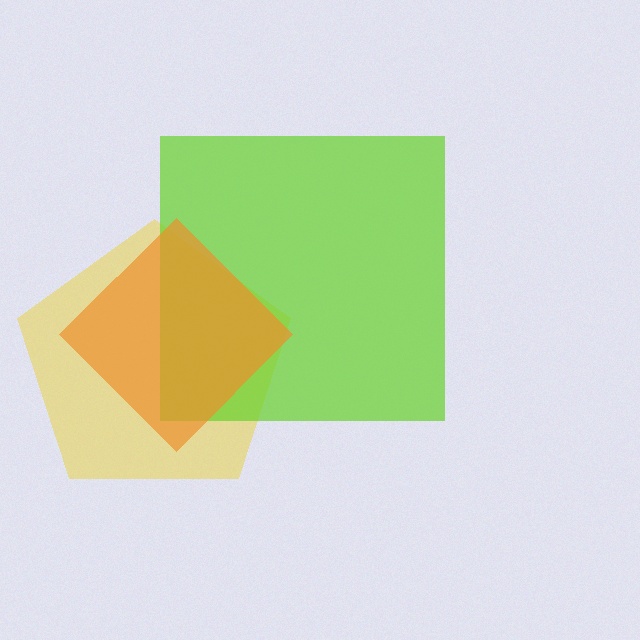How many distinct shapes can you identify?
There are 3 distinct shapes: a yellow pentagon, a lime square, an orange diamond.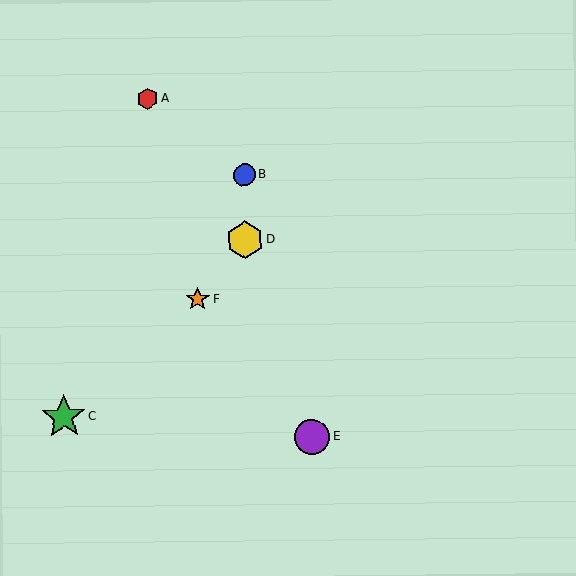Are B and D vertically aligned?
Yes, both are at x≈244.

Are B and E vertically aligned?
No, B is at x≈244 and E is at x≈312.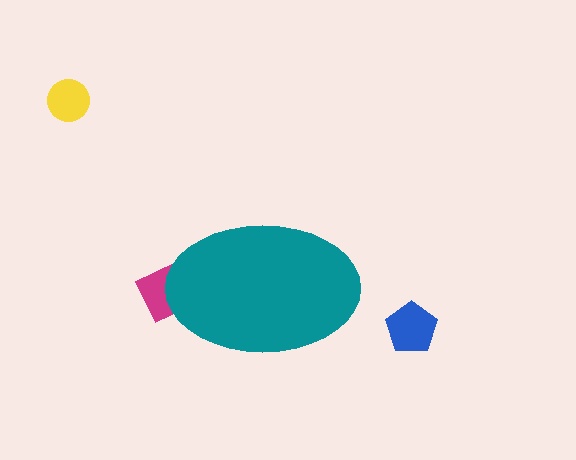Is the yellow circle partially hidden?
No, the yellow circle is fully visible.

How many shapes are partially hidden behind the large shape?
1 shape is partially hidden.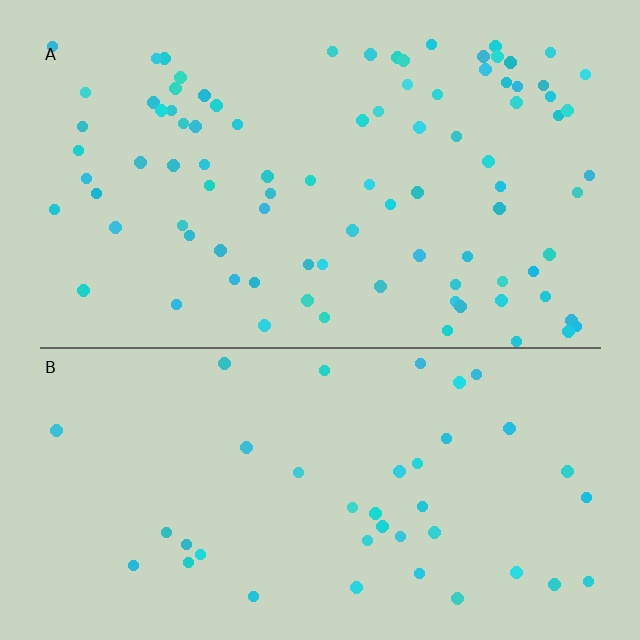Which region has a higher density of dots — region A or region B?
A (the top).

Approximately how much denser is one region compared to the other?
Approximately 2.2× — region A over region B.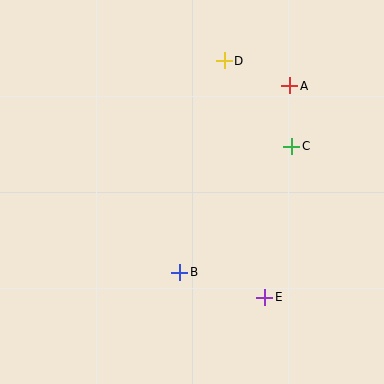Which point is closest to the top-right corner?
Point A is closest to the top-right corner.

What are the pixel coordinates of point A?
Point A is at (290, 86).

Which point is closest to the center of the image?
Point B at (180, 272) is closest to the center.